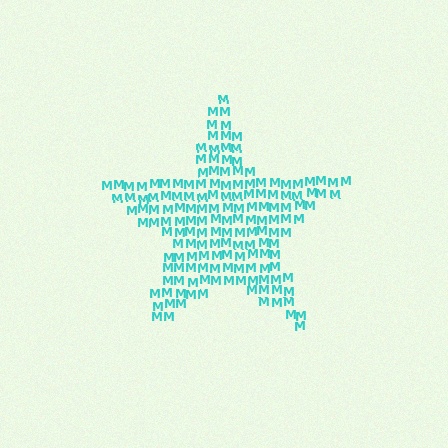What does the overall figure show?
The overall figure shows a star.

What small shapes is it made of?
It is made of small letter M's.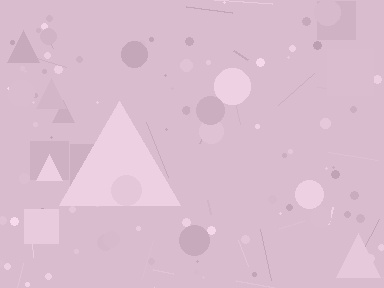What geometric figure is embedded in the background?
A triangle is embedded in the background.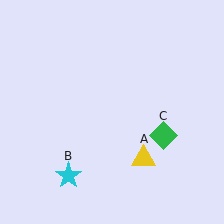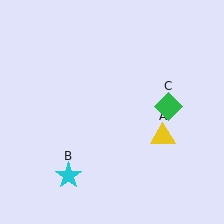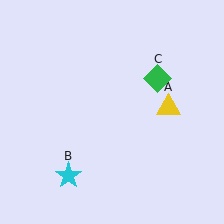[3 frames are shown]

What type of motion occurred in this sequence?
The yellow triangle (object A), green diamond (object C) rotated counterclockwise around the center of the scene.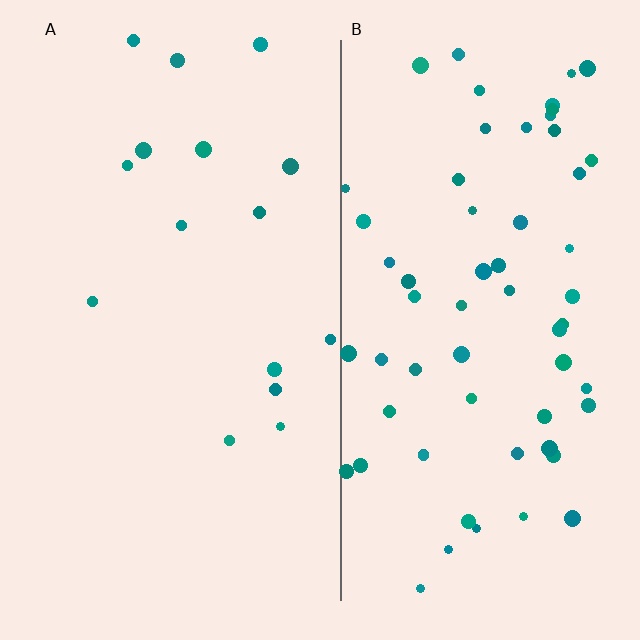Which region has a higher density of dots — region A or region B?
B (the right).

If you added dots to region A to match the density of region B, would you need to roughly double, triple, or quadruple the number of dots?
Approximately quadruple.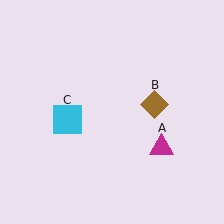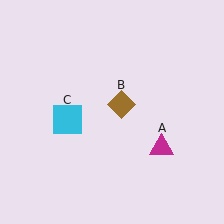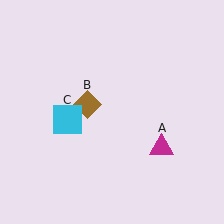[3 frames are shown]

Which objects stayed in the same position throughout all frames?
Magenta triangle (object A) and cyan square (object C) remained stationary.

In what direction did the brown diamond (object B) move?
The brown diamond (object B) moved left.